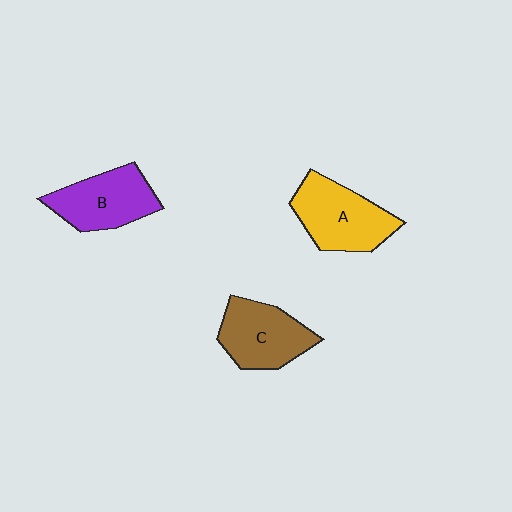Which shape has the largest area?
Shape A (yellow).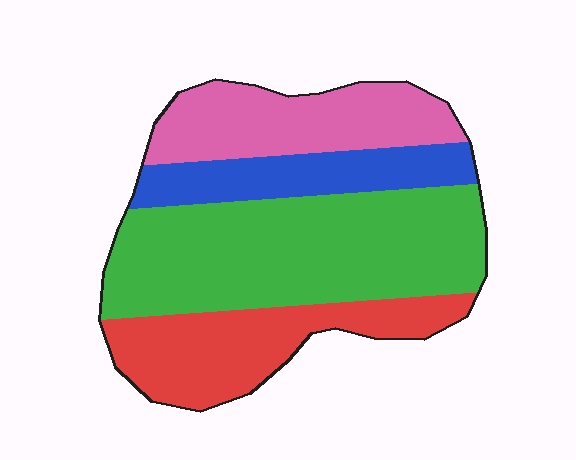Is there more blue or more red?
Red.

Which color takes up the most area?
Green, at roughly 40%.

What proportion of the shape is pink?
Pink takes up about one fifth (1/5) of the shape.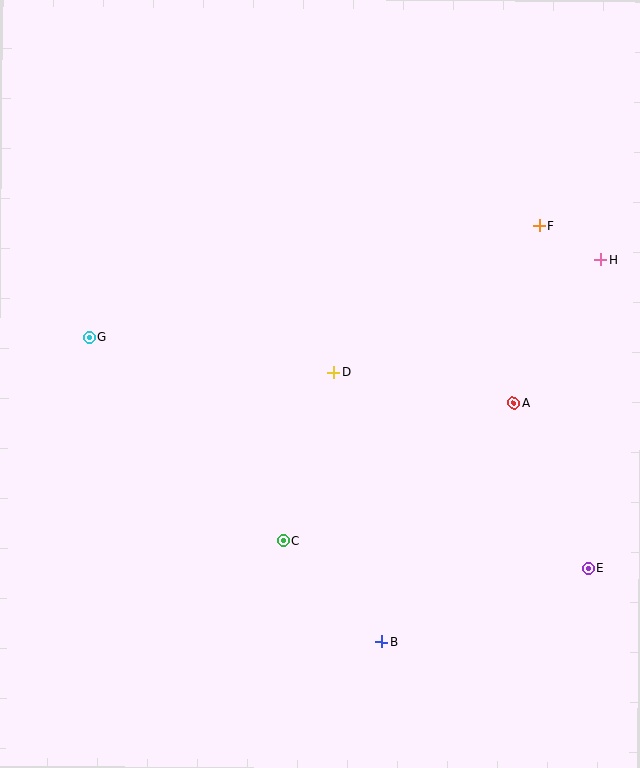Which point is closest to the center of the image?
Point D at (334, 372) is closest to the center.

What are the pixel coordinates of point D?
Point D is at (334, 372).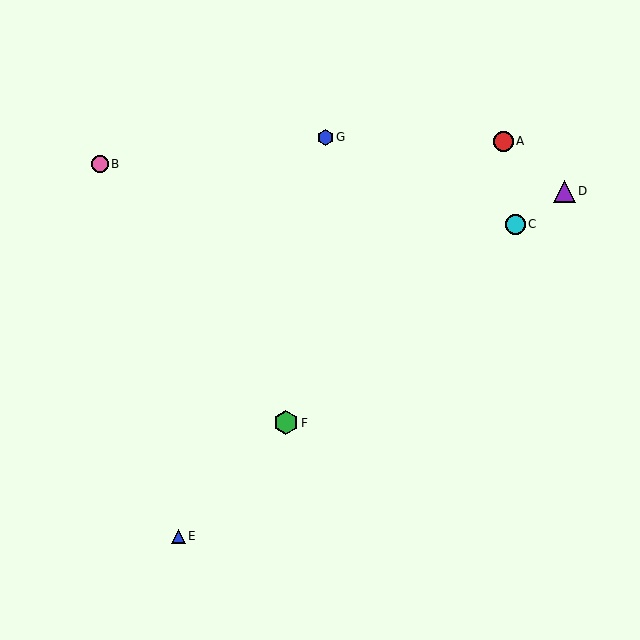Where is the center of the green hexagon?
The center of the green hexagon is at (286, 423).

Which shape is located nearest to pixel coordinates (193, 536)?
The blue triangle (labeled E) at (179, 536) is nearest to that location.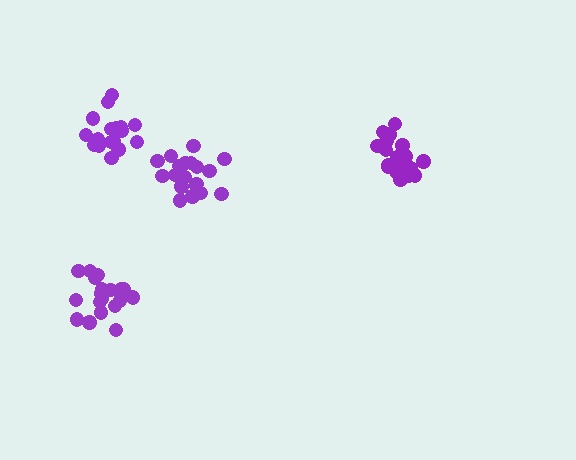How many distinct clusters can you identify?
There are 4 distinct clusters.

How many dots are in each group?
Group 1: 20 dots, Group 2: 20 dots, Group 3: 20 dots, Group 4: 17 dots (77 total).